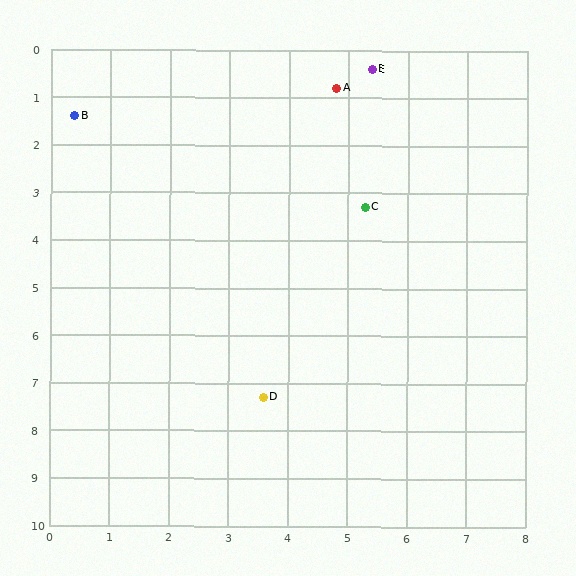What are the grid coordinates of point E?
Point E is at approximately (5.4, 0.4).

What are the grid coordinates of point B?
Point B is at approximately (0.4, 1.4).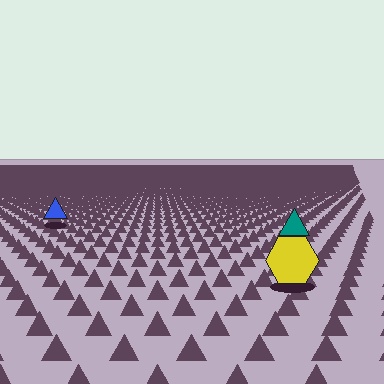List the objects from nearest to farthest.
From nearest to farthest: the yellow hexagon, the teal triangle, the blue triangle.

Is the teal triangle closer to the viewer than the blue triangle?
Yes. The teal triangle is closer — you can tell from the texture gradient: the ground texture is coarser near it.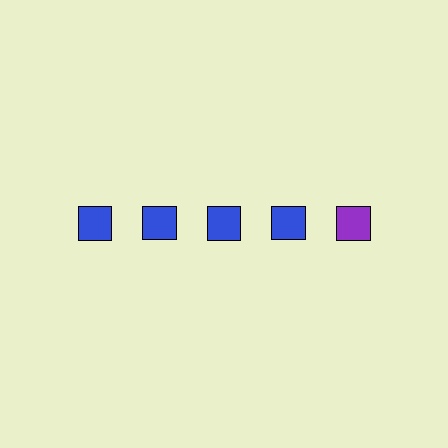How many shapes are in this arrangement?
There are 5 shapes arranged in a grid pattern.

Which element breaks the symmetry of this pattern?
The purple square in the top row, rightmost column breaks the symmetry. All other shapes are blue squares.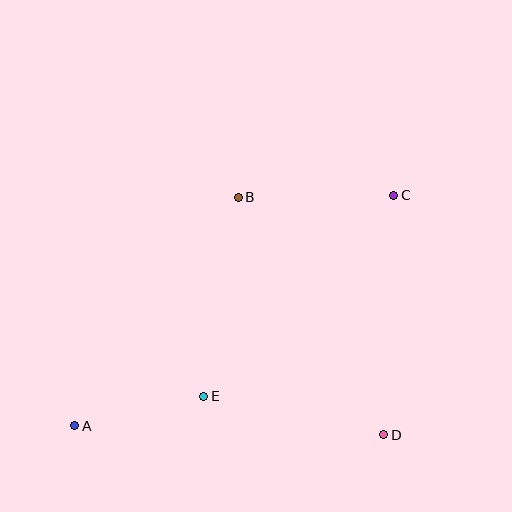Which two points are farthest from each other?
Points A and C are farthest from each other.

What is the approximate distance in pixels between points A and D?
The distance between A and D is approximately 309 pixels.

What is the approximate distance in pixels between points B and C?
The distance between B and C is approximately 156 pixels.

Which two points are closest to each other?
Points A and E are closest to each other.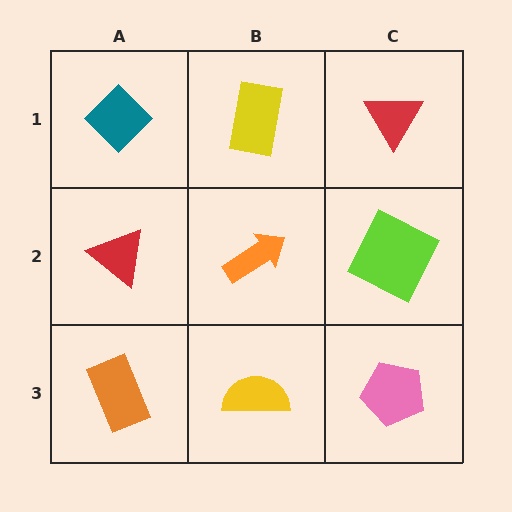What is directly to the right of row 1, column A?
A yellow rectangle.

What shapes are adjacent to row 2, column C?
A red triangle (row 1, column C), a pink pentagon (row 3, column C), an orange arrow (row 2, column B).